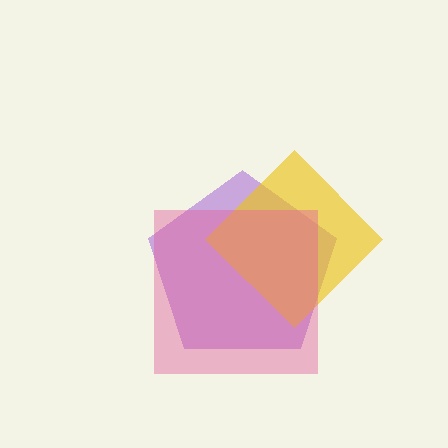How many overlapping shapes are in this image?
There are 3 overlapping shapes in the image.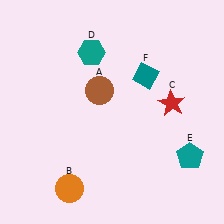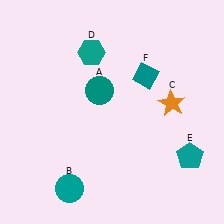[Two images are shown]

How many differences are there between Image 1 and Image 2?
There are 3 differences between the two images.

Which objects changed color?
A changed from brown to teal. B changed from orange to teal. C changed from red to orange.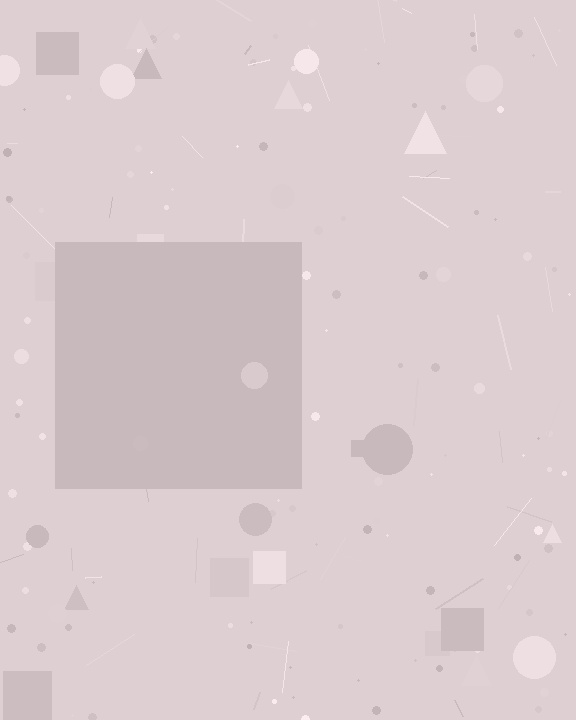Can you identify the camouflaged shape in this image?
The camouflaged shape is a square.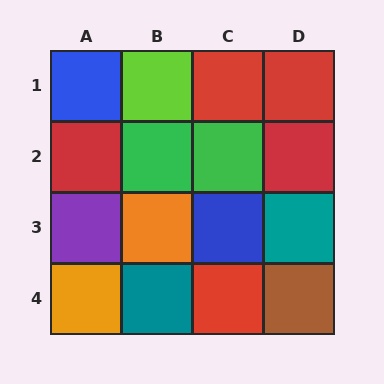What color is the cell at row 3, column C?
Blue.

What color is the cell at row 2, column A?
Red.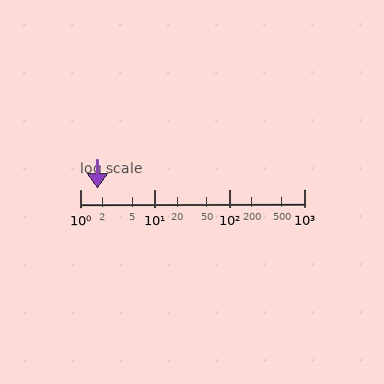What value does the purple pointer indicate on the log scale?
The pointer indicates approximately 1.7.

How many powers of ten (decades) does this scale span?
The scale spans 3 decades, from 1 to 1000.